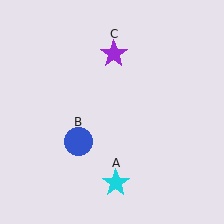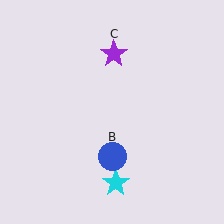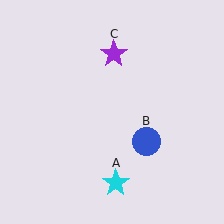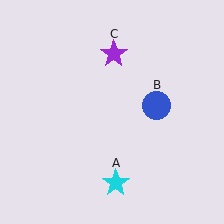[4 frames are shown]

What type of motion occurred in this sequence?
The blue circle (object B) rotated counterclockwise around the center of the scene.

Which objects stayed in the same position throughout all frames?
Cyan star (object A) and purple star (object C) remained stationary.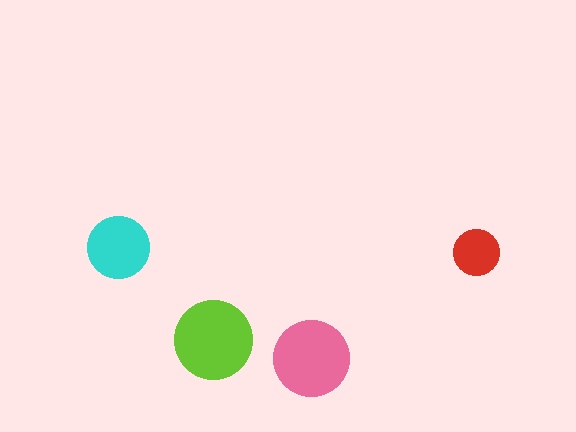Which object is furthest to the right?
The red circle is rightmost.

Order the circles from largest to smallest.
the lime one, the pink one, the cyan one, the red one.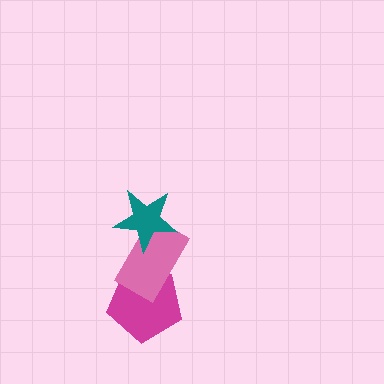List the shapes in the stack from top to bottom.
From top to bottom: the teal star, the pink rectangle, the magenta pentagon.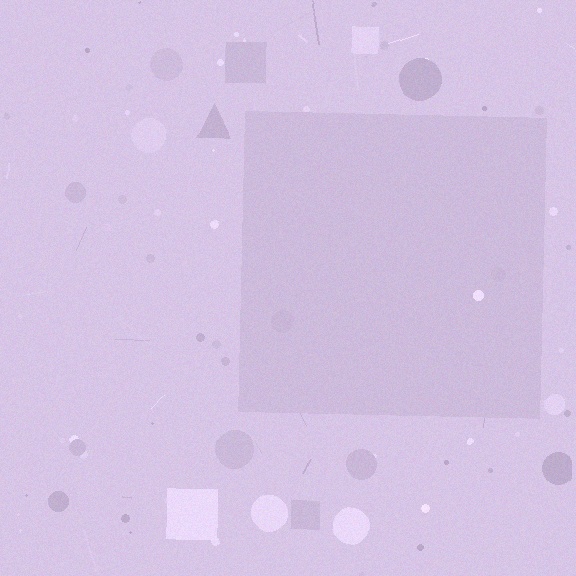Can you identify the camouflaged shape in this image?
The camouflaged shape is a square.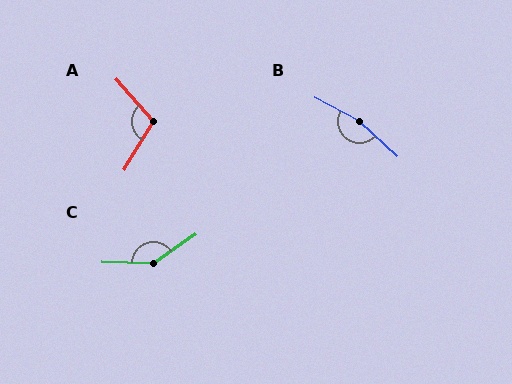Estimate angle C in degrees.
Approximately 143 degrees.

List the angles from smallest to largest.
A (107°), C (143°), B (165°).